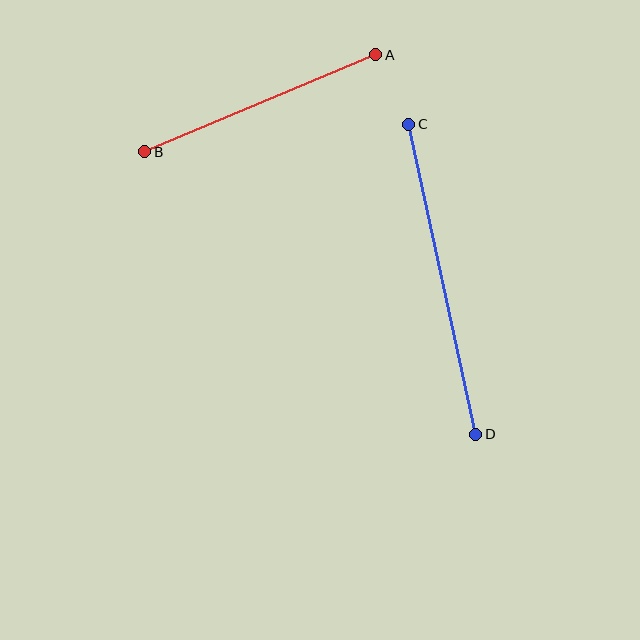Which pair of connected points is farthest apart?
Points C and D are farthest apart.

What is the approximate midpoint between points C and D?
The midpoint is at approximately (442, 279) pixels.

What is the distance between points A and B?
The distance is approximately 250 pixels.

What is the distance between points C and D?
The distance is approximately 318 pixels.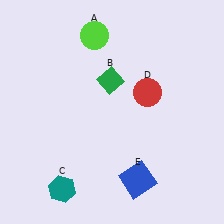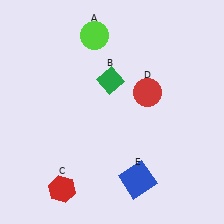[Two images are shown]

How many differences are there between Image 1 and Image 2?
There is 1 difference between the two images.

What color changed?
The hexagon (C) changed from teal in Image 1 to red in Image 2.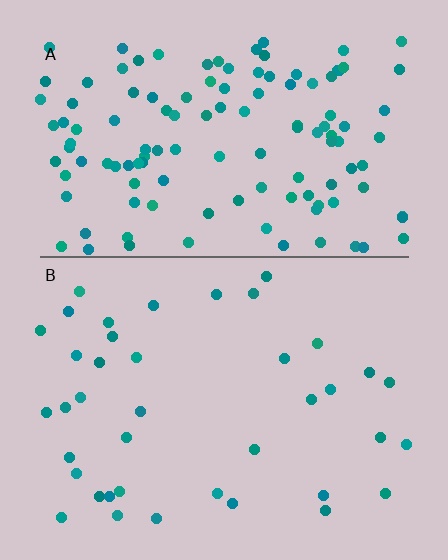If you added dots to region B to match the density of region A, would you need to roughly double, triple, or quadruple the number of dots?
Approximately triple.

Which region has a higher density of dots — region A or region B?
A (the top).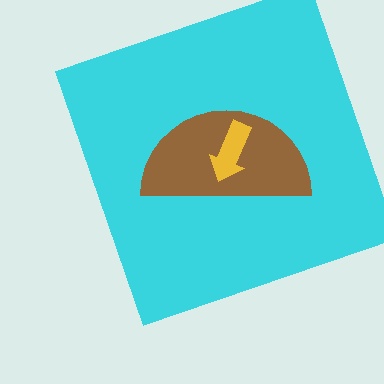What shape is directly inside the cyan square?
The brown semicircle.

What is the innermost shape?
The yellow arrow.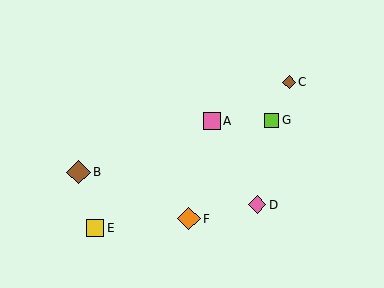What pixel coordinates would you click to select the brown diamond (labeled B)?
Click at (78, 172) to select the brown diamond B.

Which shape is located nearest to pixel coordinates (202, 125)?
The pink square (labeled A) at (212, 121) is nearest to that location.